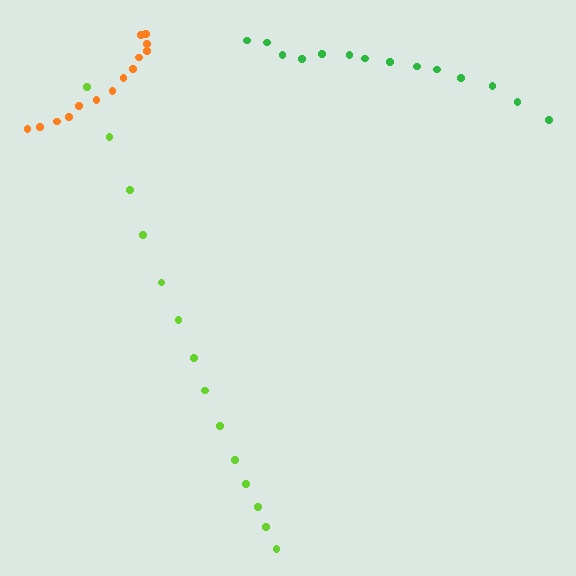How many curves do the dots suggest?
There are 3 distinct paths.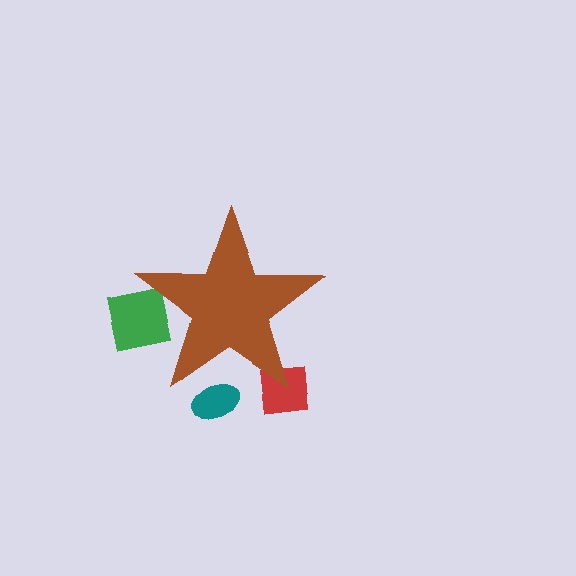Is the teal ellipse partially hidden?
Yes, the teal ellipse is partially hidden behind the brown star.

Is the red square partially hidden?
Yes, the red square is partially hidden behind the brown star.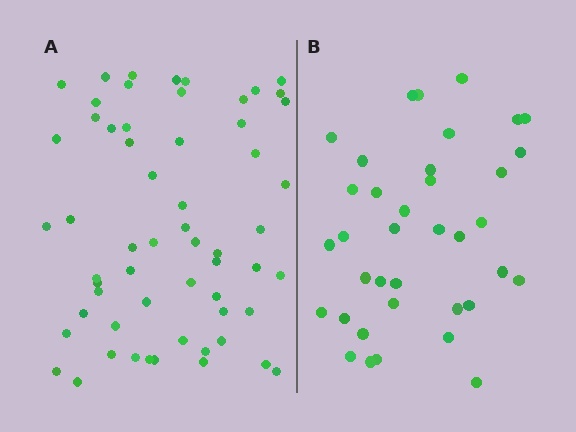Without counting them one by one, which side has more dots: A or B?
Region A (the left region) has more dots.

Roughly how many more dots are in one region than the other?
Region A has approximately 20 more dots than region B.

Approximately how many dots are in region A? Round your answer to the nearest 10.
About 60 dots. (The exact count is 59, which rounds to 60.)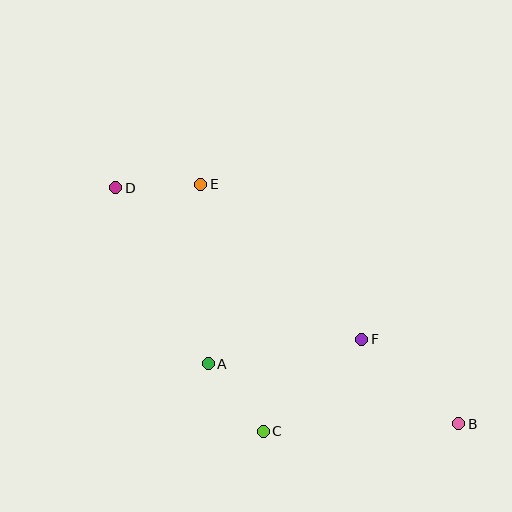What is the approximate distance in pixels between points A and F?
The distance between A and F is approximately 155 pixels.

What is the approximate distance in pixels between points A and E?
The distance between A and E is approximately 180 pixels.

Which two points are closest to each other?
Points D and E are closest to each other.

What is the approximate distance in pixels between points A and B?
The distance between A and B is approximately 258 pixels.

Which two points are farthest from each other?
Points B and D are farthest from each other.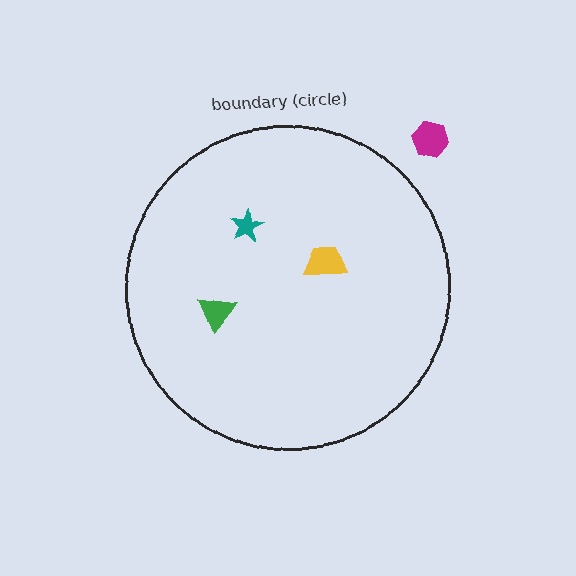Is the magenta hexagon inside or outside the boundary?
Outside.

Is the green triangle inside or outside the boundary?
Inside.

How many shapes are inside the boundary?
3 inside, 1 outside.